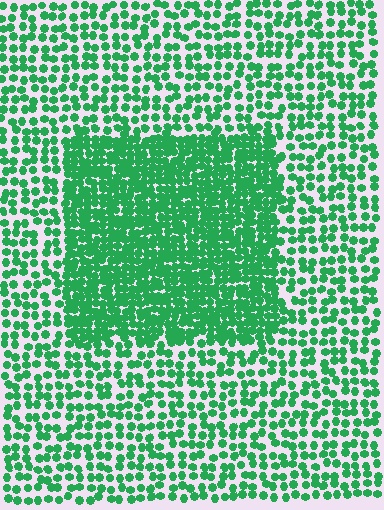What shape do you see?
I see a rectangle.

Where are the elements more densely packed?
The elements are more densely packed inside the rectangle boundary.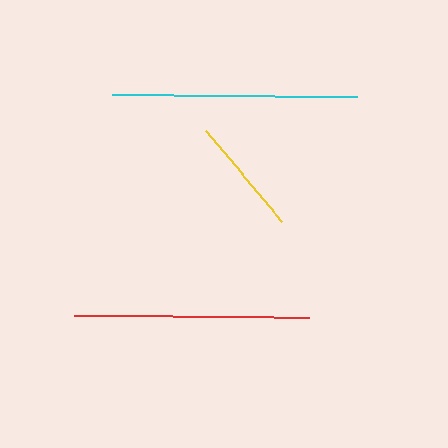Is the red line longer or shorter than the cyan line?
The cyan line is longer than the red line.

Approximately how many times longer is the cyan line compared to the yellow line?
The cyan line is approximately 2.1 times the length of the yellow line.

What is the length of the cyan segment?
The cyan segment is approximately 245 pixels long.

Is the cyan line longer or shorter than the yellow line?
The cyan line is longer than the yellow line.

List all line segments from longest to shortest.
From longest to shortest: cyan, red, yellow.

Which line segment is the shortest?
The yellow line is the shortest at approximately 118 pixels.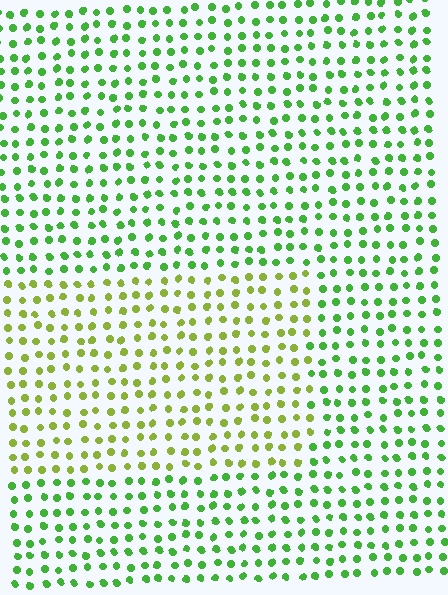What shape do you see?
I see a rectangle.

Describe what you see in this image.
The image is filled with small green elements in a uniform arrangement. A rectangle-shaped region is visible where the elements are tinted to a slightly different hue, forming a subtle color boundary.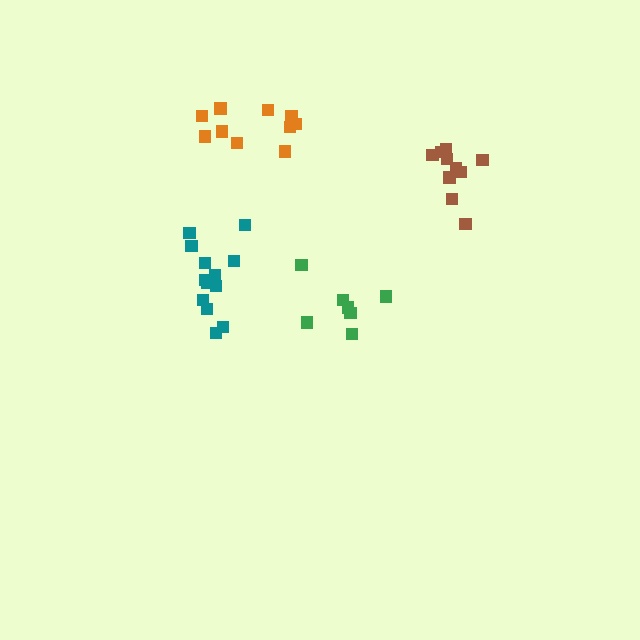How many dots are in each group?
Group 1: 13 dots, Group 2: 7 dots, Group 3: 10 dots, Group 4: 10 dots (40 total).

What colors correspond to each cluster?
The clusters are colored: teal, green, orange, brown.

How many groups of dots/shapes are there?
There are 4 groups.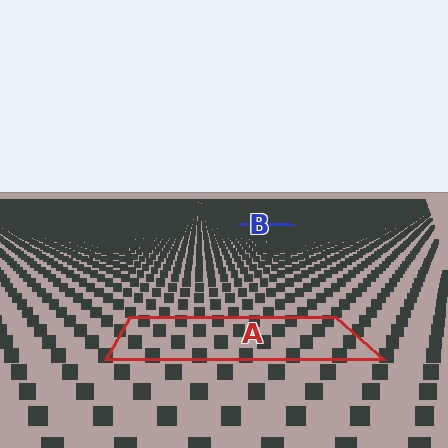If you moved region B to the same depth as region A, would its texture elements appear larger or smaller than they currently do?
They would appear larger. At a closer depth, the same texture elements are projected at a bigger on-screen size.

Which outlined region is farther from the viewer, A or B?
Region B is farther from the viewer — the texture elements inside it appear smaller and more densely packed.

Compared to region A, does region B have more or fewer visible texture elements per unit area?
Region B has more texture elements per unit area — they are packed more densely because it is farther away.